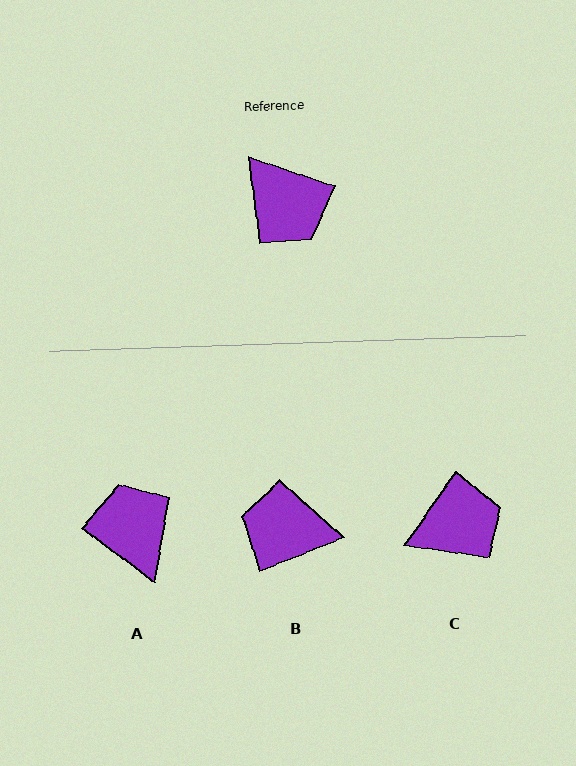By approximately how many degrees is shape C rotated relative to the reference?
Approximately 74 degrees counter-clockwise.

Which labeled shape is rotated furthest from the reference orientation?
A, about 163 degrees away.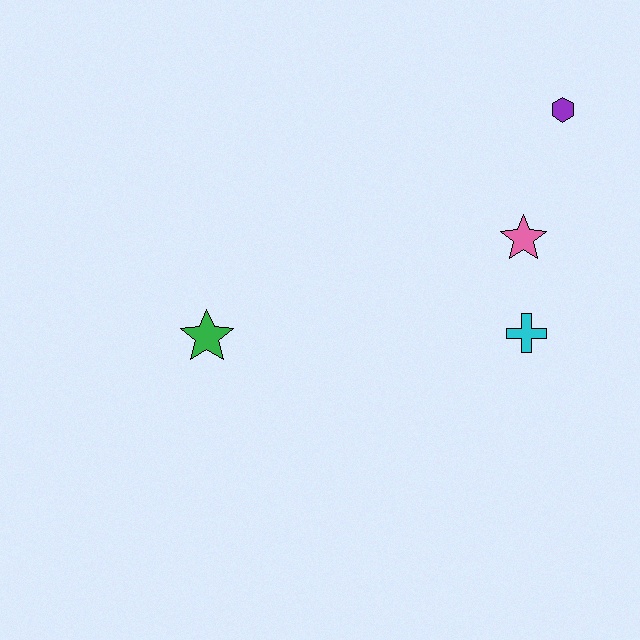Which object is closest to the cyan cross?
The pink star is closest to the cyan cross.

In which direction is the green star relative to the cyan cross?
The green star is to the left of the cyan cross.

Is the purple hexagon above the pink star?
Yes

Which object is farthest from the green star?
The purple hexagon is farthest from the green star.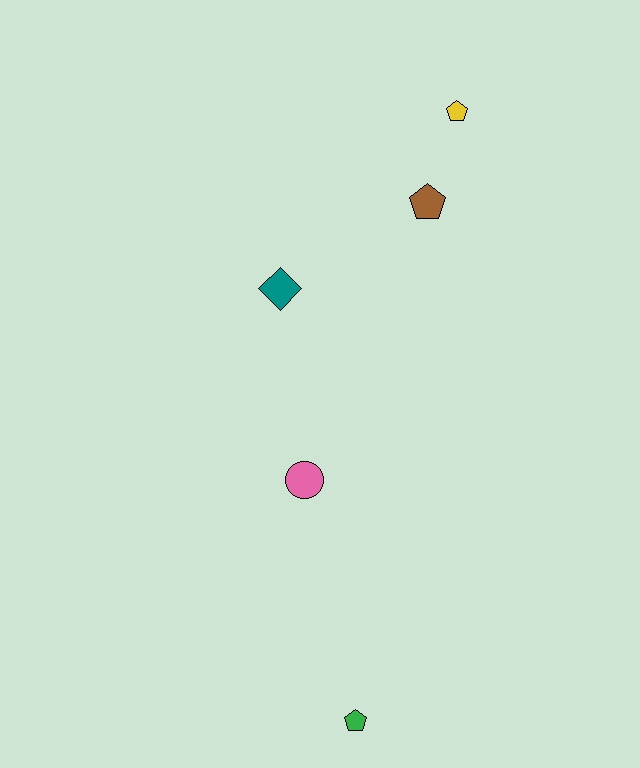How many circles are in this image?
There is 1 circle.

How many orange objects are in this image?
There are no orange objects.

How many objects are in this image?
There are 5 objects.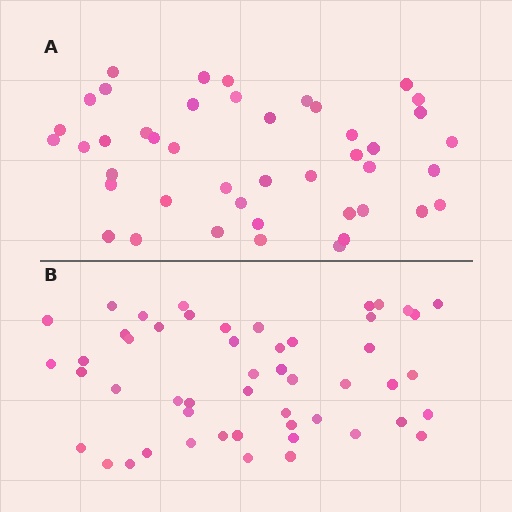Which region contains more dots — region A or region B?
Region B (the bottom region) has more dots.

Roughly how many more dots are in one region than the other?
Region B has roughly 8 or so more dots than region A.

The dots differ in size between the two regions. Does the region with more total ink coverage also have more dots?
No. Region A has more total ink coverage because its dots are larger, but region B actually contains more individual dots. Total area can be misleading — the number of items is what matters here.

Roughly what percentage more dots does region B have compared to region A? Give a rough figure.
About 15% more.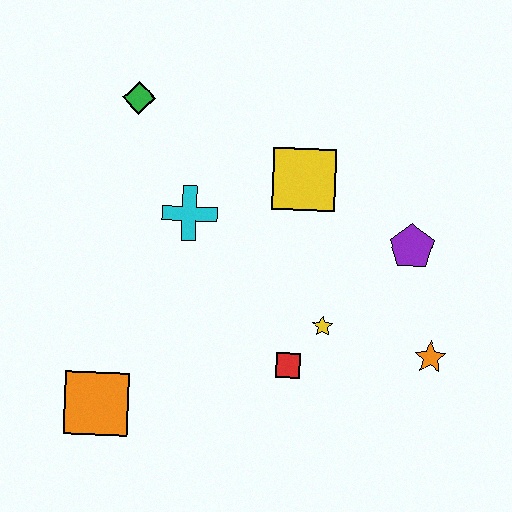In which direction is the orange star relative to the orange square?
The orange star is to the right of the orange square.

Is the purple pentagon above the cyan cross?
No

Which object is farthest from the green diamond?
The orange star is farthest from the green diamond.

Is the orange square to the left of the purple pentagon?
Yes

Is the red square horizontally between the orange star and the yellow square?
No